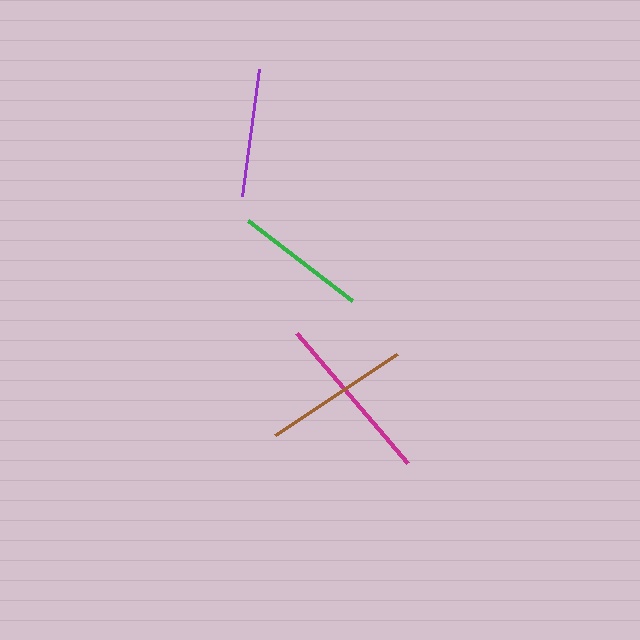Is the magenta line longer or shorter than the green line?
The magenta line is longer than the green line.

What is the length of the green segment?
The green segment is approximately 131 pixels long.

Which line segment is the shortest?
The purple line is the shortest at approximately 128 pixels.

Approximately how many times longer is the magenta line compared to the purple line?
The magenta line is approximately 1.3 times the length of the purple line.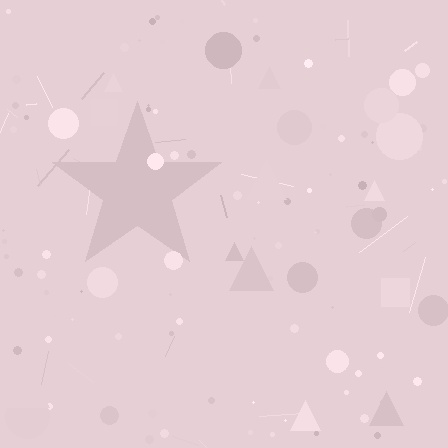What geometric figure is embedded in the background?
A star is embedded in the background.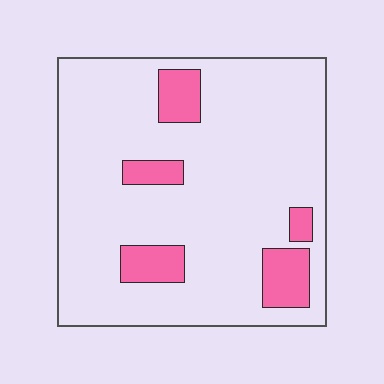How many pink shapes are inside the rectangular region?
5.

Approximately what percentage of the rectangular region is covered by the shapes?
Approximately 15%.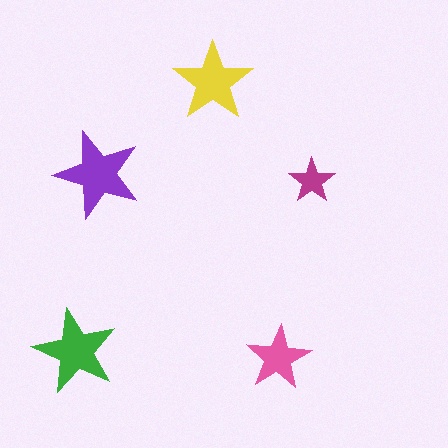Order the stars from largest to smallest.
the purple one, the green one, the yellow one, the pink one, the magenta one.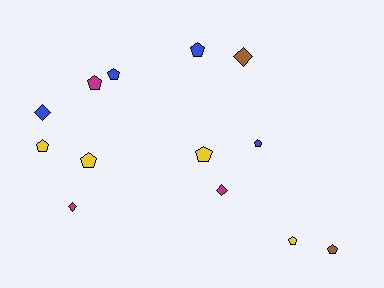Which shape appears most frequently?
Pentagon, with 9 objects.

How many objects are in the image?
There are 13 objects.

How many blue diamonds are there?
There is 1 blue diamond.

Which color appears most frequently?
Blue, with 4 objects.